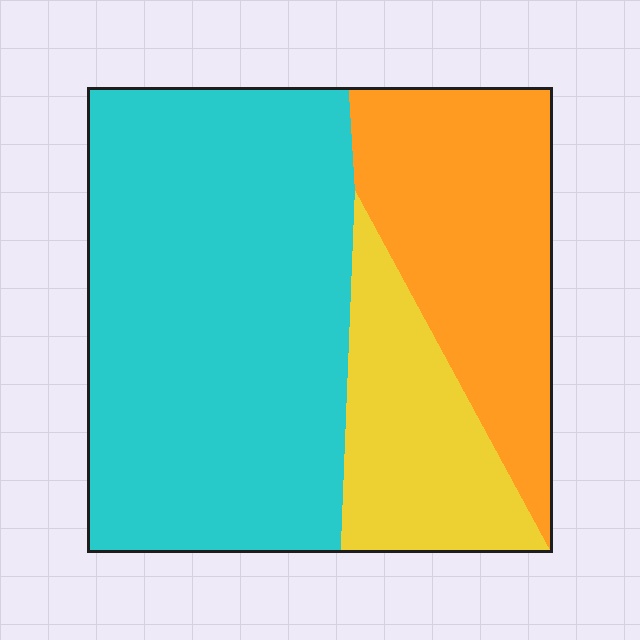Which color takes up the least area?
Yellow, at roughly 20%.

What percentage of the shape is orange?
Orange covers 26% of the shape.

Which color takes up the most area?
Cyan, at roughly 55%.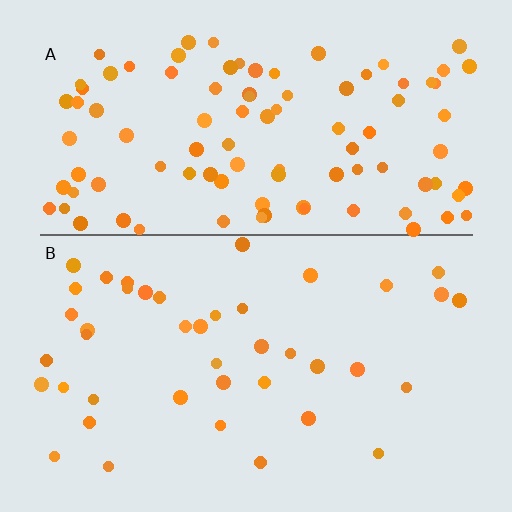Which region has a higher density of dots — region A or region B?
A (the top).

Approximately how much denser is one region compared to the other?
Approximately 2.4× — region A over region B.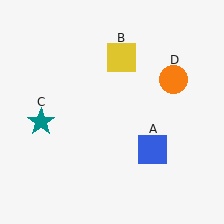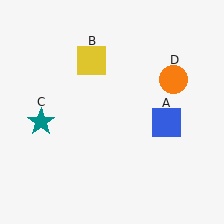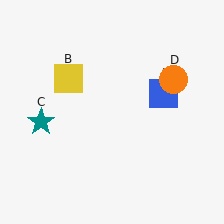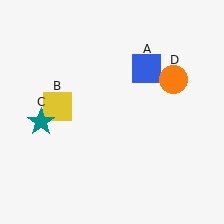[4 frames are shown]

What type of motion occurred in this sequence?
The blue square (object A), yellow square (object B) rotated counterclockwise around the center of the scene.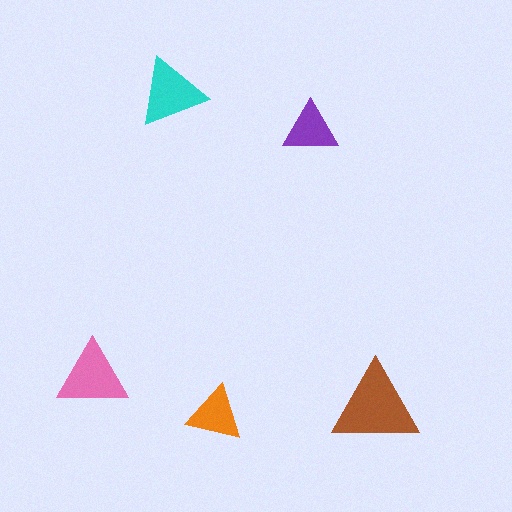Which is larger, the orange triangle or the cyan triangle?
The cyan one.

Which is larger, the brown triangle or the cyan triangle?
The brown one.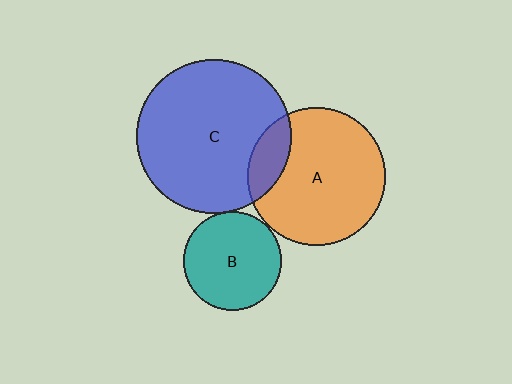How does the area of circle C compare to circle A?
Approximately 1.3 times.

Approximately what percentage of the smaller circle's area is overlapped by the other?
Approximately 5%.